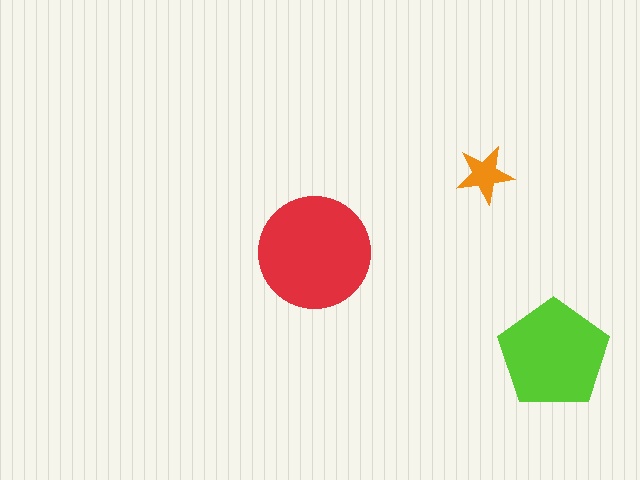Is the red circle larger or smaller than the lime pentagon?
Larger.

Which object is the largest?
The red circle.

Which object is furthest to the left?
The red circle is leftmost.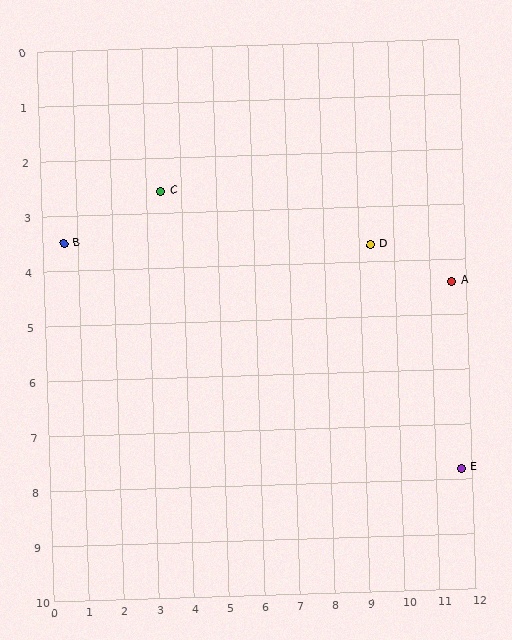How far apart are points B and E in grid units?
Points B and E are about 11.9 grid units apart.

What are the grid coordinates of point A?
Point A is at approximately (11.6, 4.4).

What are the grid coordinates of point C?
Point C is at approximately (3.4, 2.6).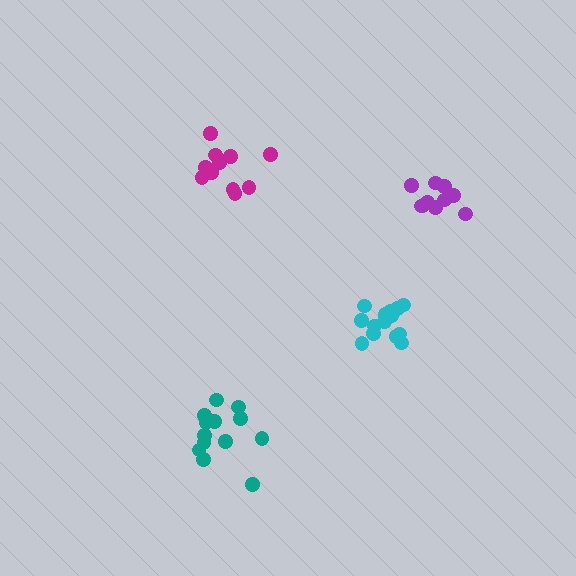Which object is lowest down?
The teal cluster is bottommost.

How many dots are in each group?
Group 1: 13 dots, Group 2: 12 dots, Group 3: 14 dots, Group 4: 10 dots (49 total).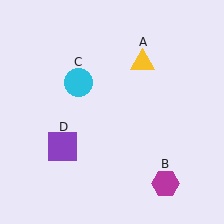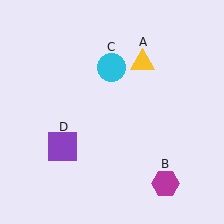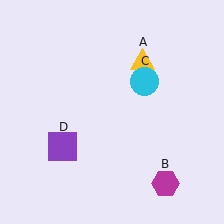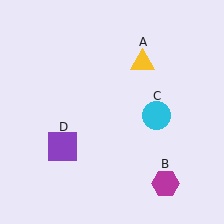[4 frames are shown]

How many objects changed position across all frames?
1 object changed position: cyan circle (object C).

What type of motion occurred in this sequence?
The cyan circle (object C) rotated clockwise around the center of the scene.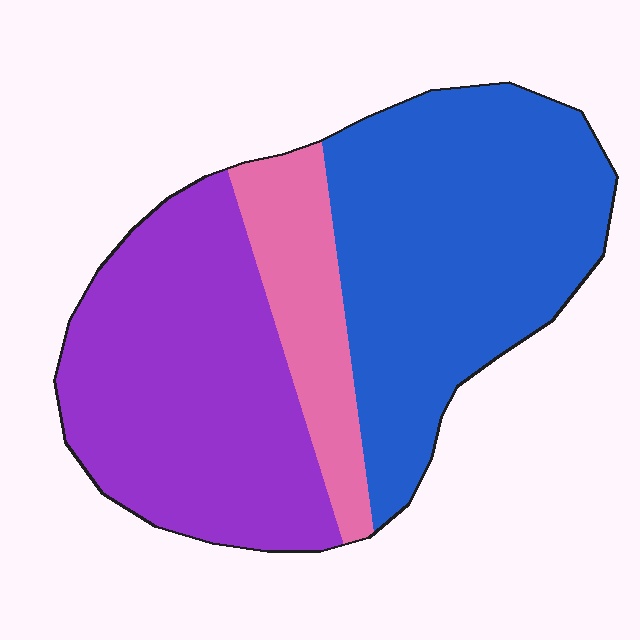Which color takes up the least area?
Pink, at roughly 15%.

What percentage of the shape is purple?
Purple covers 40% of the shape.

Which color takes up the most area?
Blue, at roughly 45%.